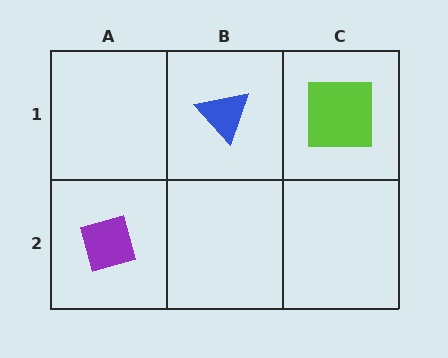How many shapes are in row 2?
1 shape.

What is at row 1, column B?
A blue triangle.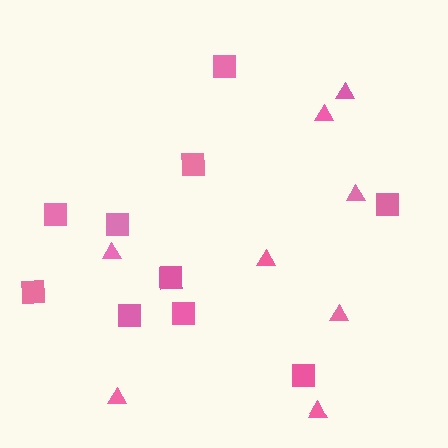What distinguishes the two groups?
There are 2 groups: one group of triangles (8) and one group of squares (10).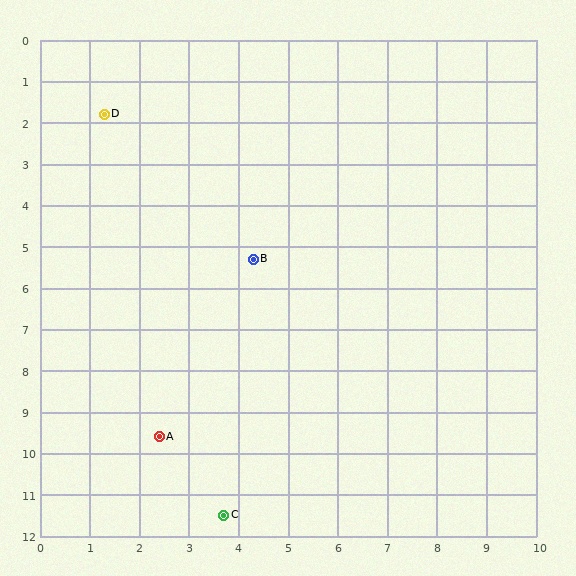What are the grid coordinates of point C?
Point C is at approximately (3.7, 11.5).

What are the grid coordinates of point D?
Point D is at approximately (1.3, 1.8).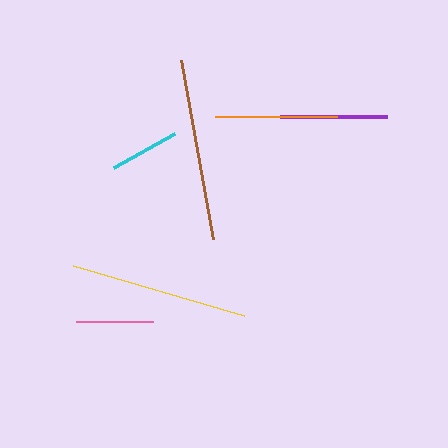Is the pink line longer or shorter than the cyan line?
The pink line is longer than the cyan line.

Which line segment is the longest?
The brown line is the longest at approximately 182 pixels.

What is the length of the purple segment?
The purple segment is approximately 107 pixels long.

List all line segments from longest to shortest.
From longest to shortest: brown, yellow, orange, purple, pink, cyan.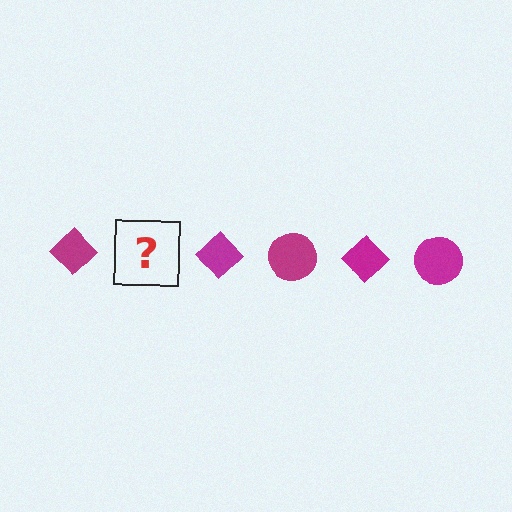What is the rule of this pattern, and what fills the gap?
The rule is that the pattern cycles through diamond, circle shapes in magenta. The gap should be filled with a magenta circle.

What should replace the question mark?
The question mark should be replaced with a magenta circle.